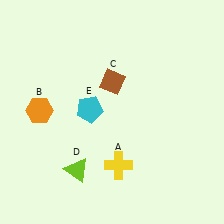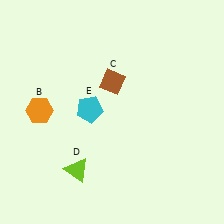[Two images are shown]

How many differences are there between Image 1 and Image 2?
There is 1 difference between the two images.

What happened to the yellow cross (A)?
The yellow cross (A) was removed in Image 2. It was in the bottom-right area of Image 1.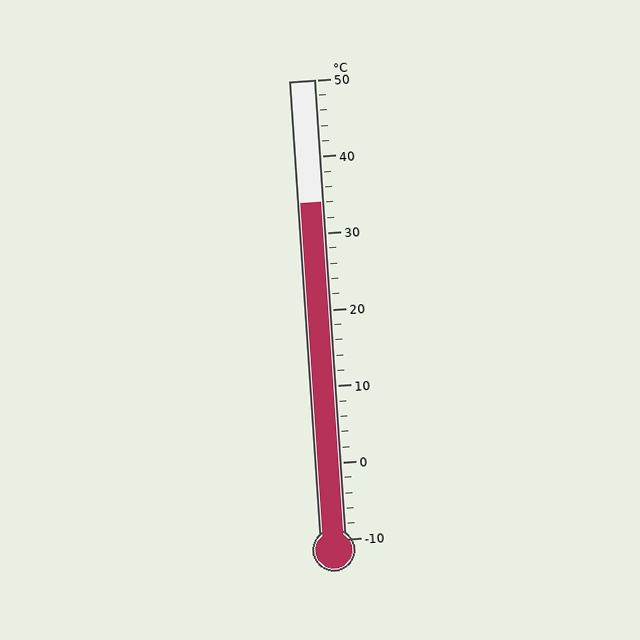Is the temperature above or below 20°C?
The temperature is above 20°C.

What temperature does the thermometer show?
The thermometer shows approximately 34°C.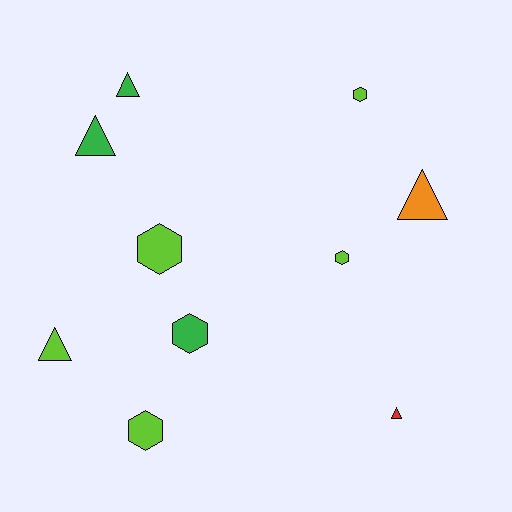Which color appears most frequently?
Lime, with 5 objects.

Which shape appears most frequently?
Triangle, with 5 objects.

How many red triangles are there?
There is 1 red triangle.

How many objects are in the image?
There are 10 objects.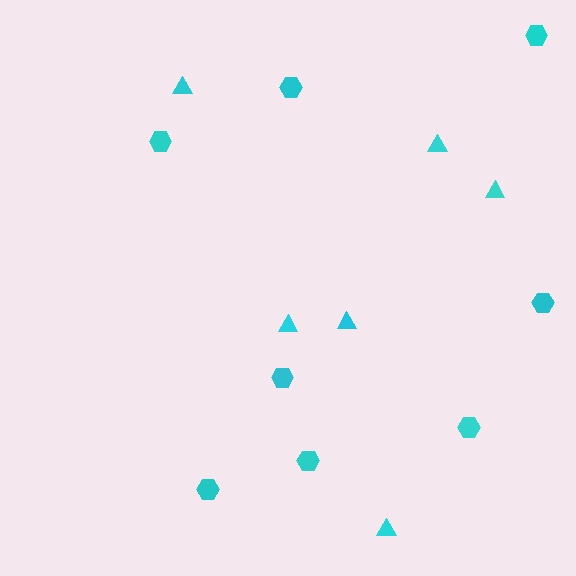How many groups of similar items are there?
There are 2 groups: one group of hexagons (8) and one group of triangles (6).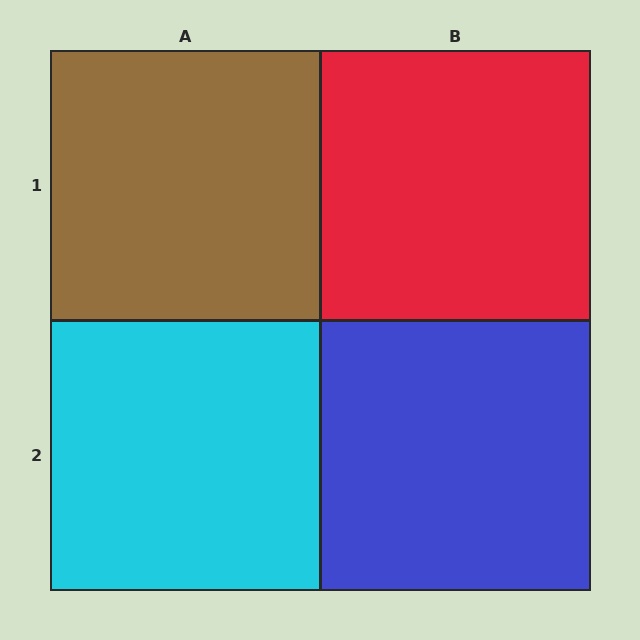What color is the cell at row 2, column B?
Blue.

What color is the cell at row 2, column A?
Cyan.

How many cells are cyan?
1 cell is cyan.